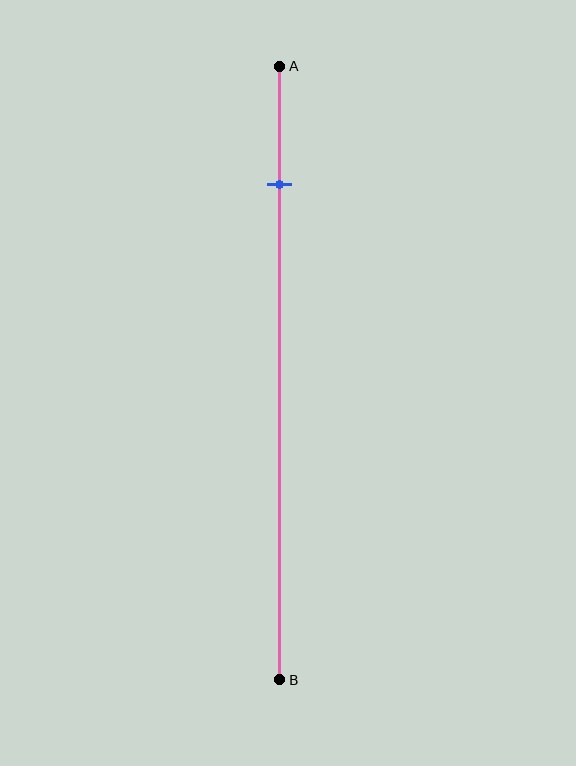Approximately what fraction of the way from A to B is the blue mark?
The blue mark is approximately 20% of the way from A to B.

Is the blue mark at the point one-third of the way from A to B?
No, the mark is at about 20% from A, not at the 33% one-third point.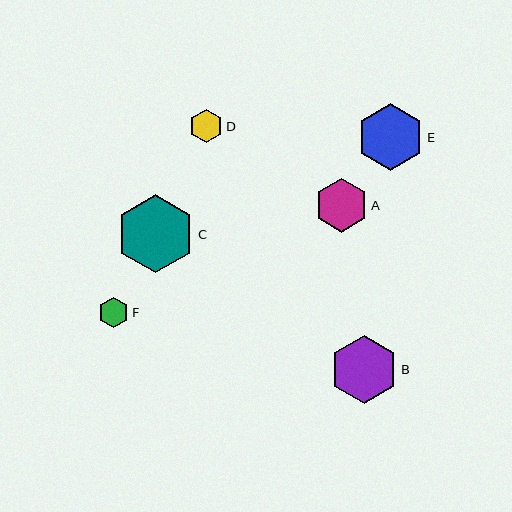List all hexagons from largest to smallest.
From largest to smallest: C, B, E, A, D, F.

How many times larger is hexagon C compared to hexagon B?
Hexagon C is approximately 1.2 times the size of hexagon B.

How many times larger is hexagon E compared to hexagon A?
Hexagon E is approximately 1.2 times the size of hexagon A.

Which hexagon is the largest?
Hexagon C is the largest with a size of approximately 78 pixels.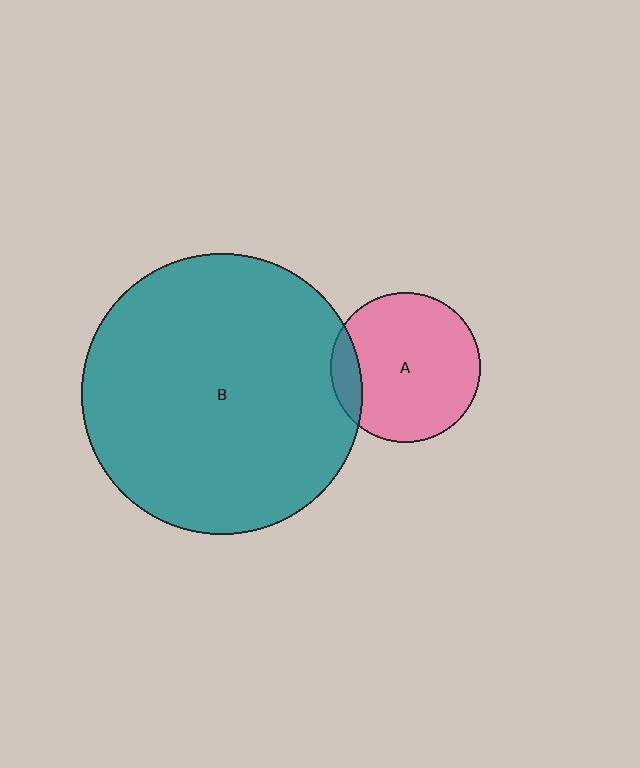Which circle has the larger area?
Circle B (teal).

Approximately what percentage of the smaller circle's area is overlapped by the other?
Approximately 10%.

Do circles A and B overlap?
Yes.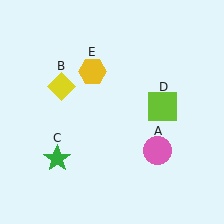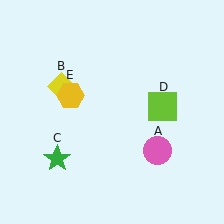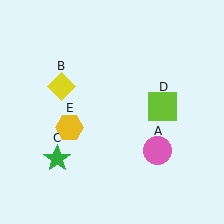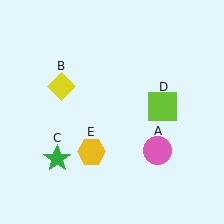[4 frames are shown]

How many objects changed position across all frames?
1 object changed position: yellow hexagon (object E).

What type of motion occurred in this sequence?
The yellow hexagon (object E) rotated counterclockwise around the center of the scene.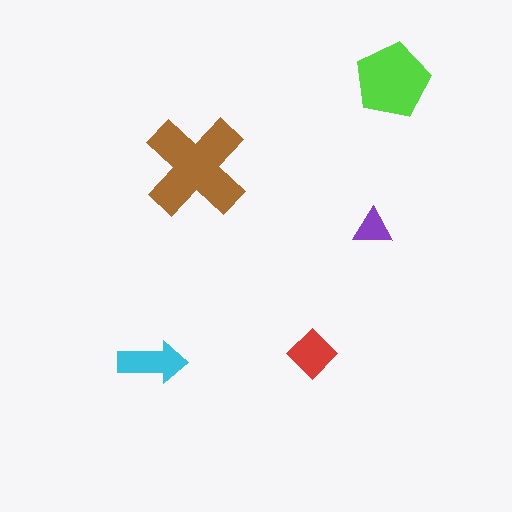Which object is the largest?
The brown cross.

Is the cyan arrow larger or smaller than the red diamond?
Larger.